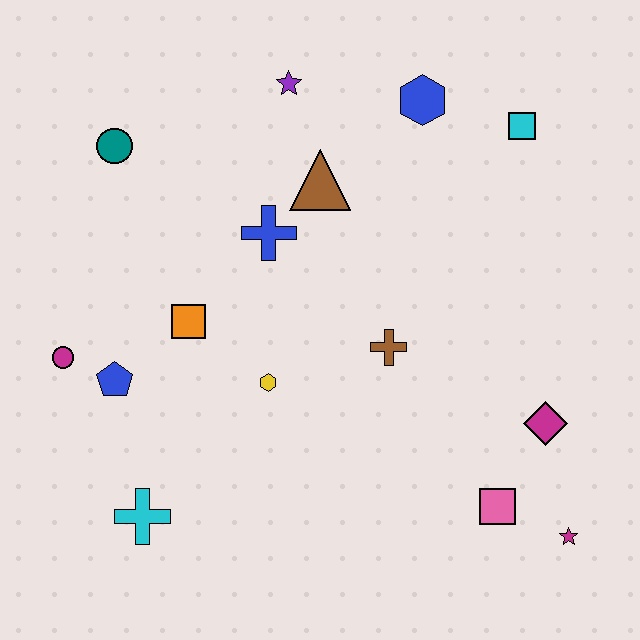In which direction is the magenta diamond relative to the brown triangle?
The magenta diamond is below the brown triangle.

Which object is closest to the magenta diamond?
The pink square is closest to the magenta diamond.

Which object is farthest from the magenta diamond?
The teal circle is farthest from the magenta diamond.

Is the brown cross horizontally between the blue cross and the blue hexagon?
Yes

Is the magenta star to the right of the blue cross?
Yes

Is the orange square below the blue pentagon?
No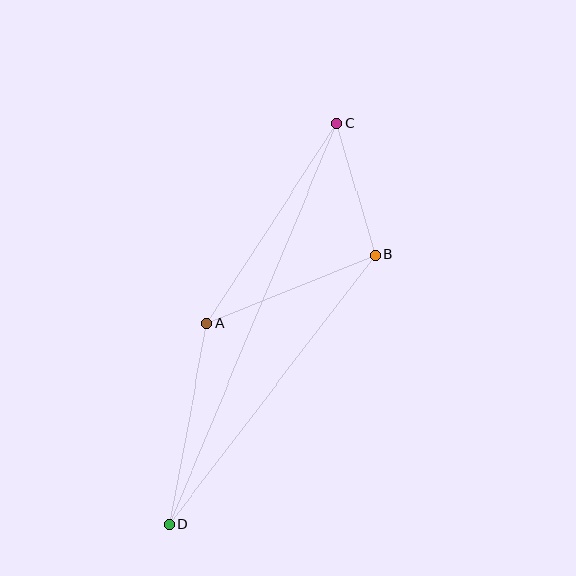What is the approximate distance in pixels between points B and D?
The distance between B and D is approximately 339 pixels.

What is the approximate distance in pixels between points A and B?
The distance between A and B is approximately 182 pixels.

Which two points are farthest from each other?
Points C and D are farthest from each other.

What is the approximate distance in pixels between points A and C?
The distance between A and C is approximately 239 pixels.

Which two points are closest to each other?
Points B and C are closest to each other.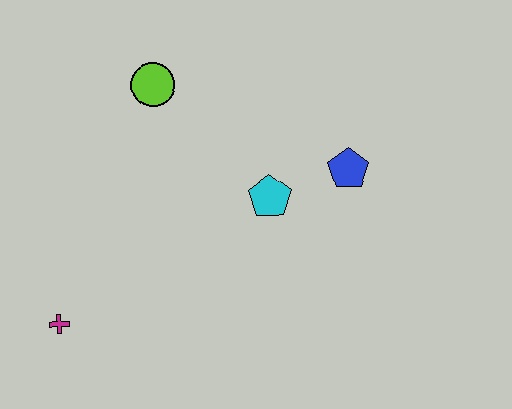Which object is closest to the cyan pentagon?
The blue pentagon is closest to the cyan pentagon.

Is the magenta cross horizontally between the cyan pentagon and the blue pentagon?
No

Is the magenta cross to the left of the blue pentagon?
Yes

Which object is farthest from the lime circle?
The magenta cross is farthest from the lime circle.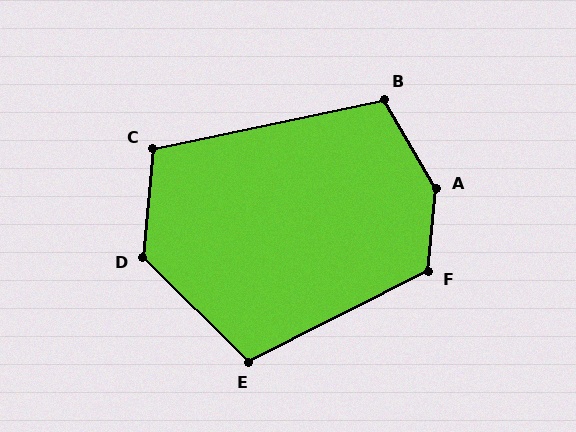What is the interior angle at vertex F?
Approximately 122 degrees (obtuse).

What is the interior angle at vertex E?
Approximately 109 degrees (obtuse).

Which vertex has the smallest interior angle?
C, at approximately 107 degrees.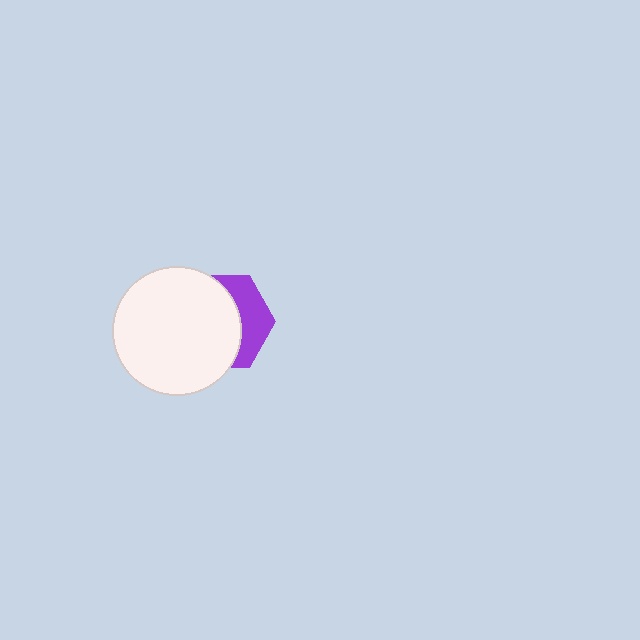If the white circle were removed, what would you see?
You would see the complete purple hexagon.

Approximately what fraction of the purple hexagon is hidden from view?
Roughly 65% of the purple hexagon is hidden behind the white circle.